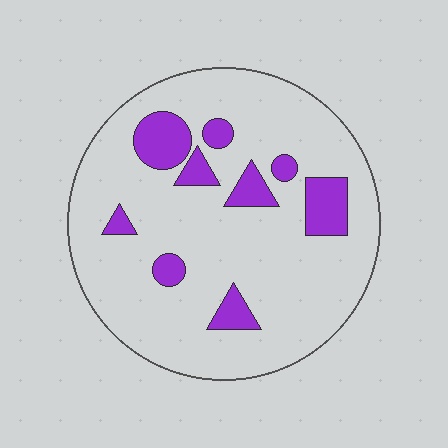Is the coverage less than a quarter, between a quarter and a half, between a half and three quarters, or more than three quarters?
Less than a quarter.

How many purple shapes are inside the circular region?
9.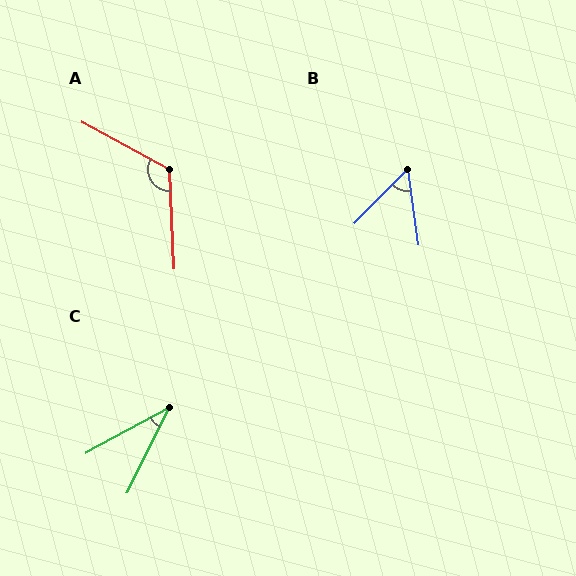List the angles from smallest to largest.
C (35°), B (53°), A (121°).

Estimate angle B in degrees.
Approximately 53 degrees.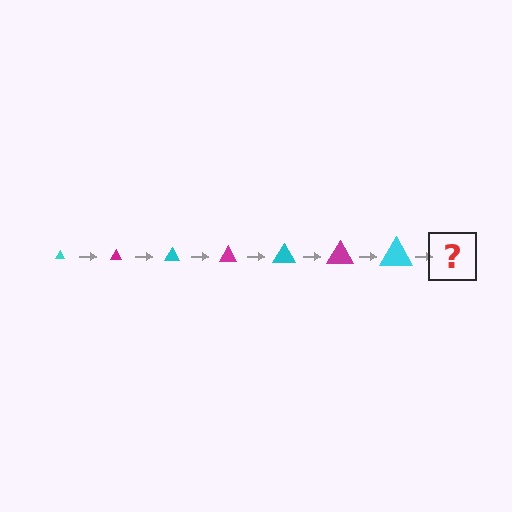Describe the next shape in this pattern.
It should be a magenta triangle, larger than the previous one.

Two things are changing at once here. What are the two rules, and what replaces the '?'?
The two rules are that the triangle grows larger each step and the color cycles through cyan and magenta. The '?' should be a magenta triangle, larger than the previous one.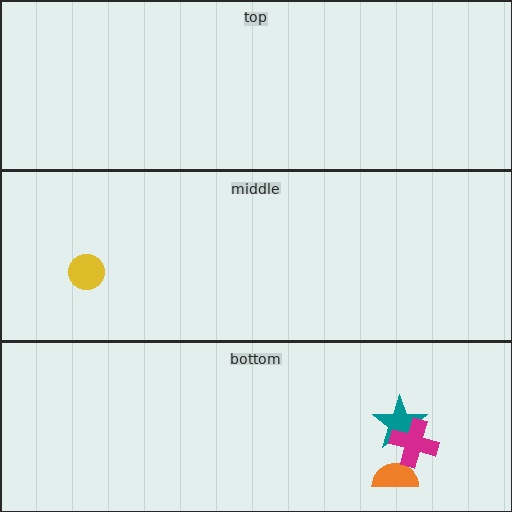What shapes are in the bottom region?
The orange semicircle, the teal star, the magenta cross.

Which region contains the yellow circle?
The middle region.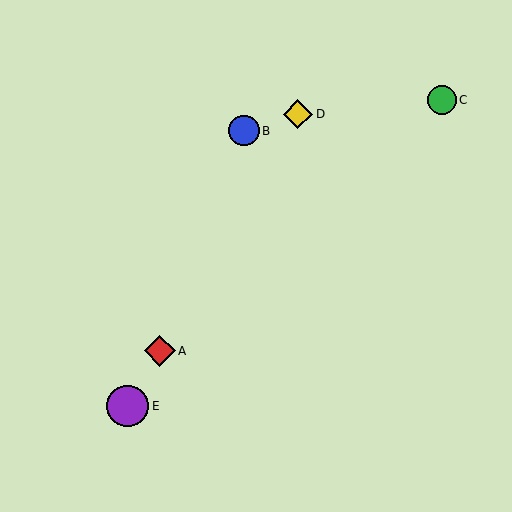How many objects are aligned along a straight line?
3 objects (A, D, E) are aligned along a straight line.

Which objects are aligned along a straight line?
Objects A, D, E are aligned along a straight line.